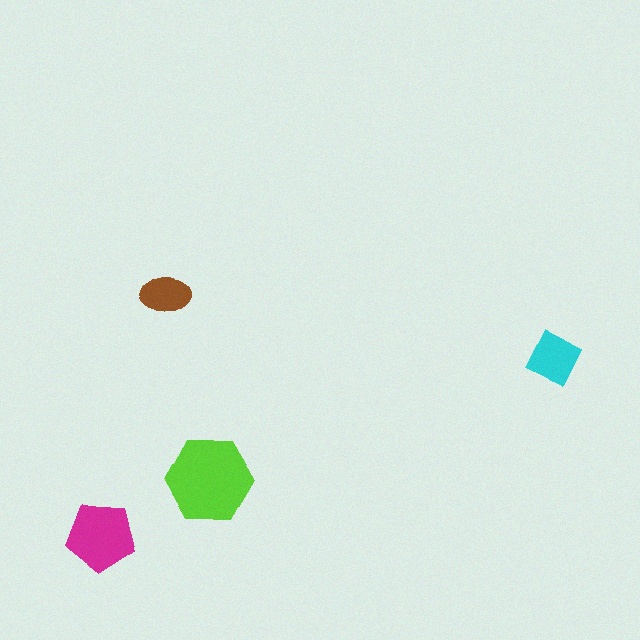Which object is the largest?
The lime hexagon.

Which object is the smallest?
The brown ellipse.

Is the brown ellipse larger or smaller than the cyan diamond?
Smaller.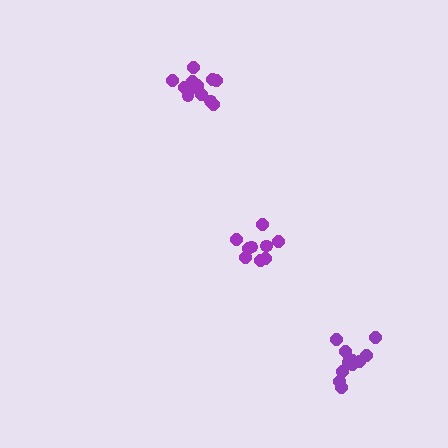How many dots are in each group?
Group 1: 9 dots, Group 2: 13 dots, Group 3: 12 dots (34 total).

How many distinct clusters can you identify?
There are 3 distinct clusters.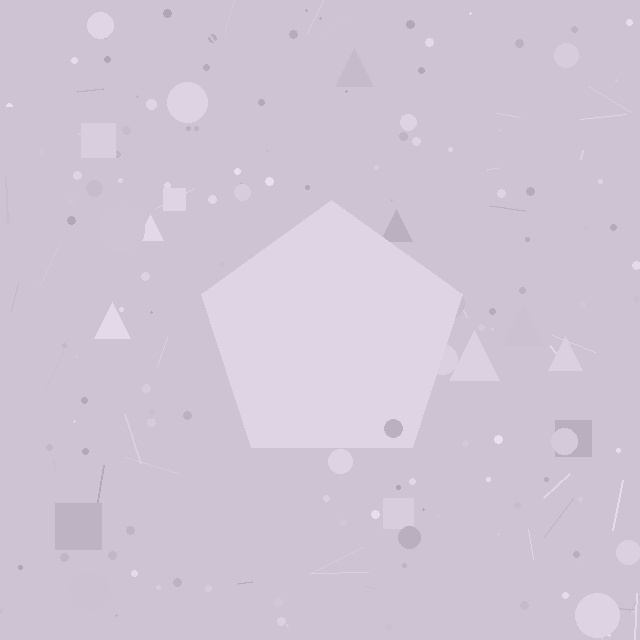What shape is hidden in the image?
A pentagon is hidden in the image.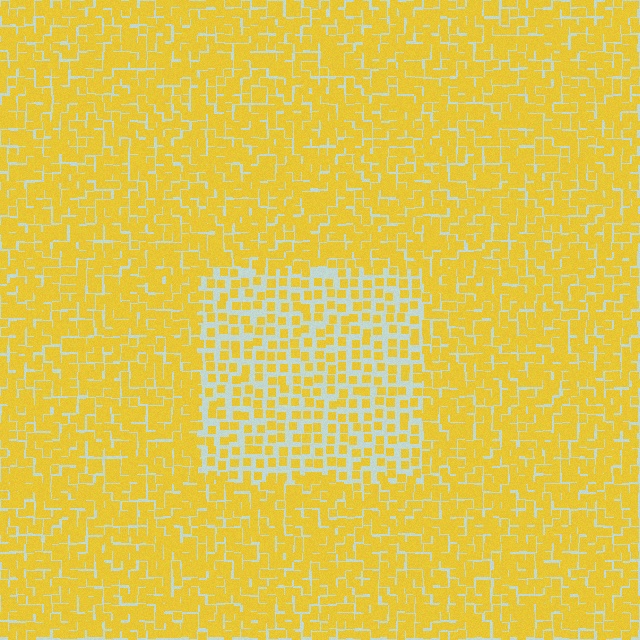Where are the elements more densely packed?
The elements are more densely packed outside the rectangle boundary.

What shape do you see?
I see a rectangle.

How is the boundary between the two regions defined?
The boundary is defined by a change in element density (approximately 1.9x ratio). All elements are the same color, size, and shape.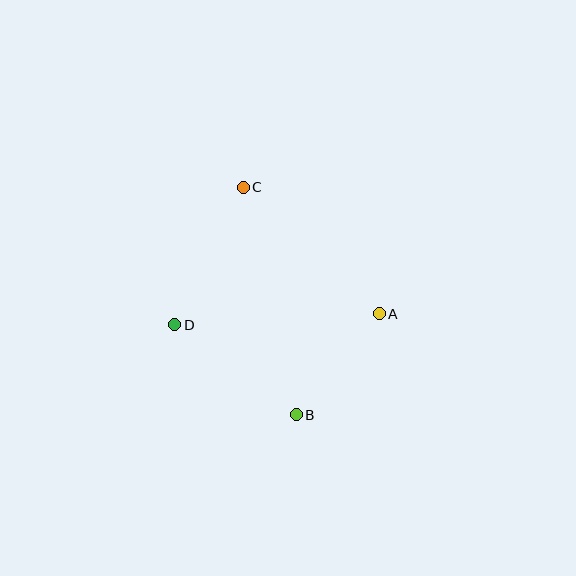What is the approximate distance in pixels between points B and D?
The distance between B and D is approximately 151 pixels.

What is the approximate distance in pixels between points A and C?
The distance between A and C is approximately 186 pixels.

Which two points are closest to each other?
Points A and B are closest to each other.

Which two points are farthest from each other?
Points B and C are farthest from each other.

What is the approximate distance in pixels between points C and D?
The distance between C and D is approximately 153 pixels.